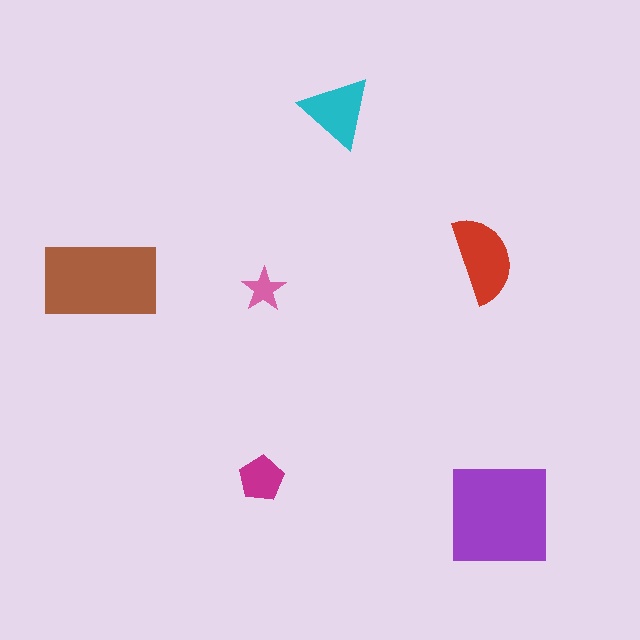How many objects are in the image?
There are 6 objects in the image.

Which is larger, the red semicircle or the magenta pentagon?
The red semicircle.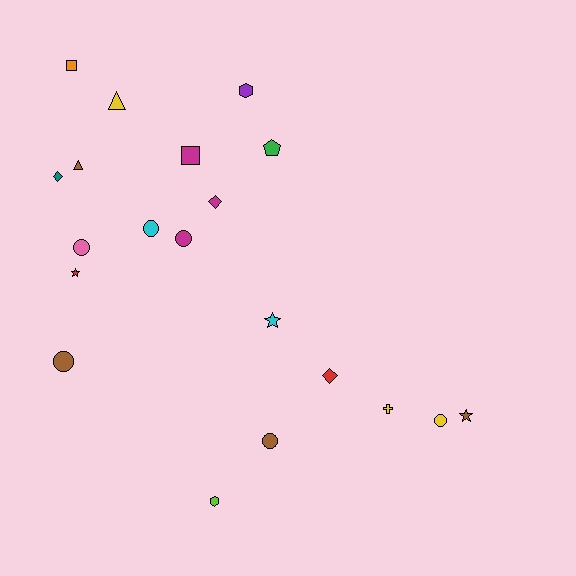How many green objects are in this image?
There is 1 green object.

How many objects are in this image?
There are 20 objects.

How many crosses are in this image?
There is 1 cross.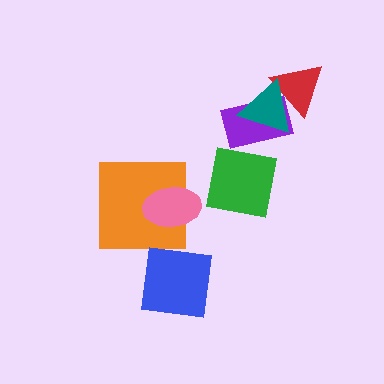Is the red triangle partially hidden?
Yes, it is partially covered by another shape.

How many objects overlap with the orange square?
1 object overlaps with the orange square.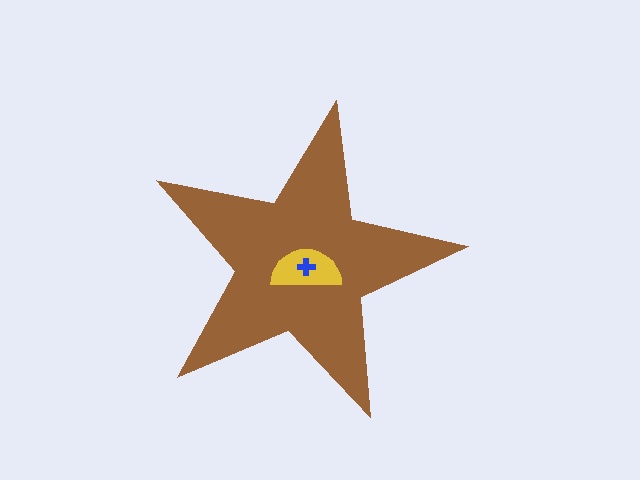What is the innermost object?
The blue cross.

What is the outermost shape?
The brown star.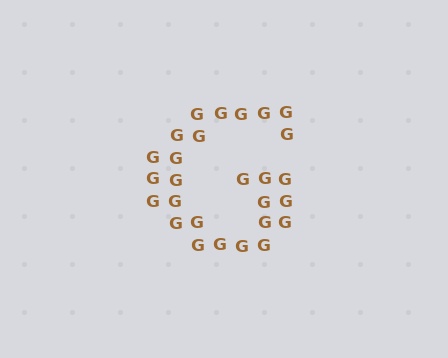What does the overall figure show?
The overall figure shows the letter G.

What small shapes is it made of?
It is made of small letter G's.